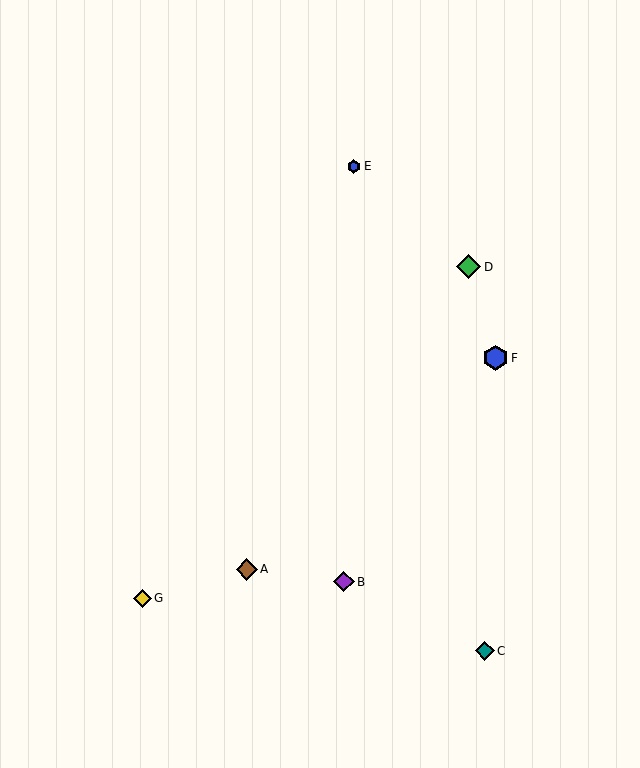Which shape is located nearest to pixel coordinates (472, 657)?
The teal diamond (labeled C) at (485, 651) is nearest to that location.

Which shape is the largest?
The blue hexagon (labeled F) is the largest.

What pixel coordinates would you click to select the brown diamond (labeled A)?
Click at (247, 569) to select the brown diamond A.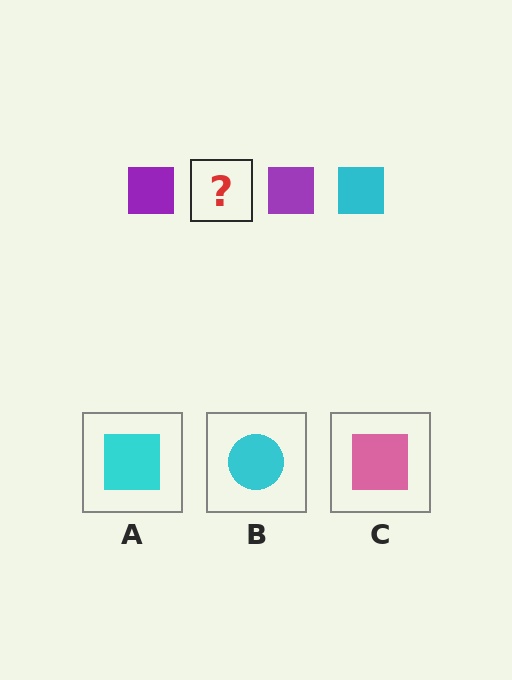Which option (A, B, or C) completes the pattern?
A.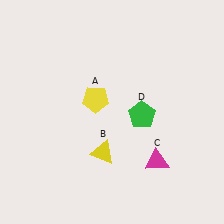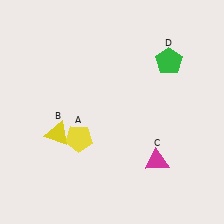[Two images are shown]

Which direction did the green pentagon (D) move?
The green pentagon (D) moved up.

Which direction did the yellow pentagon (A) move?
The yellow pentagon (A) moved down.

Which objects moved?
The objects that moved are: the yellow pentagon (A), the yellow triangle (B), the green pentagon (D).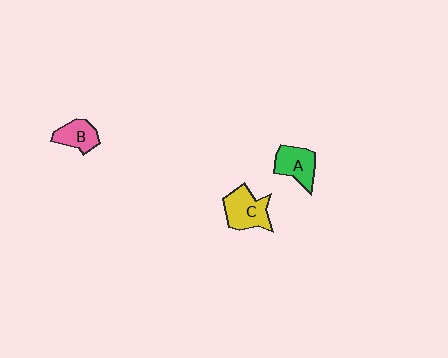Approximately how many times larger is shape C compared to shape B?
Approximately 1.5 times.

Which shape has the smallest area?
Shape B (pink).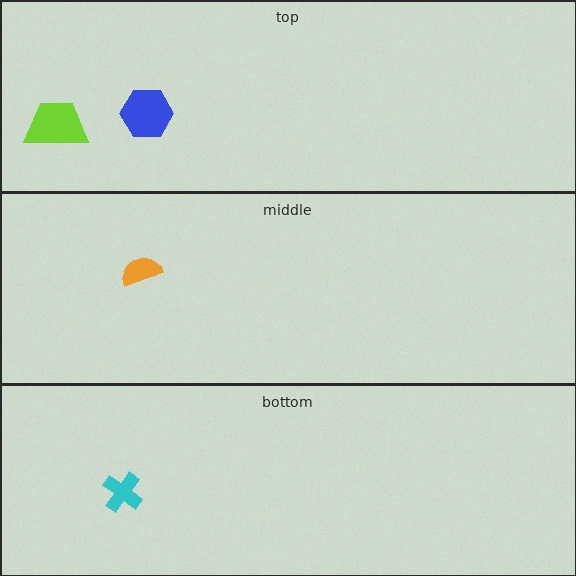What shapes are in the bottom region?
The cyan cross.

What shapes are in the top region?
The blue hexagon, the lime trapezoid.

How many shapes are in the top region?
2.